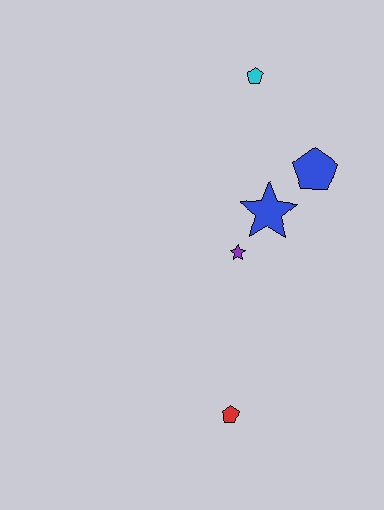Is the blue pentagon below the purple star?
No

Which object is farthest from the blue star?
The red pentagon is farthest from the blue star.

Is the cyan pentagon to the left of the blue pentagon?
Yes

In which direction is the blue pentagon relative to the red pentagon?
The blue pentagon is above the red pentagon.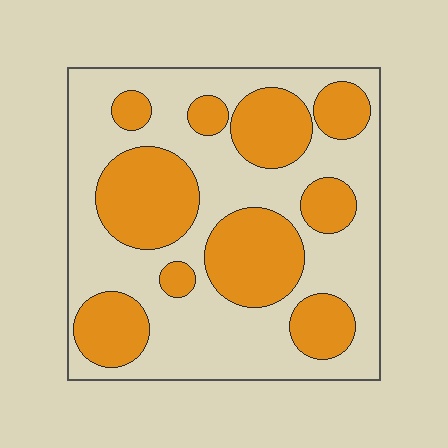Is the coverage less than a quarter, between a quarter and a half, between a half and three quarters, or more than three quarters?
Between a quarter and a half.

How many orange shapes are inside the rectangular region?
10.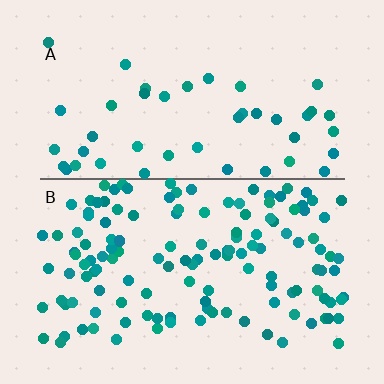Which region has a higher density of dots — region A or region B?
B (the bottom).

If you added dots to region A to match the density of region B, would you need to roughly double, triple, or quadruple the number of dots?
Approximately triple.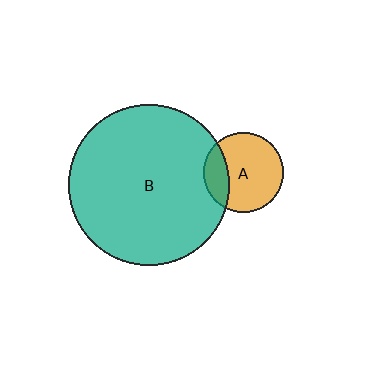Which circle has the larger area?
Circle B (teal).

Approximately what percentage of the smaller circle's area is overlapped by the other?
Approximately 25%.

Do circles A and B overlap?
Yes.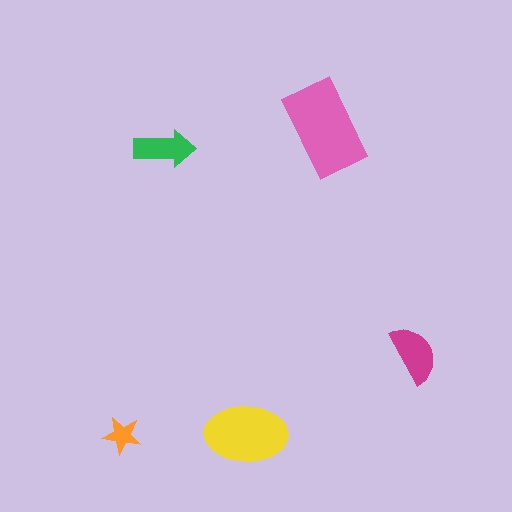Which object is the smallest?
The orange star.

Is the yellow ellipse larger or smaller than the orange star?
Larger.